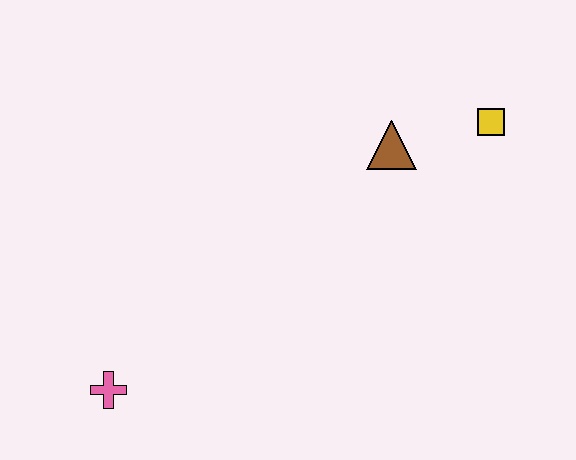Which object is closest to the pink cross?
The brown triangle is closest to the pink cross.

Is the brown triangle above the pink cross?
Yes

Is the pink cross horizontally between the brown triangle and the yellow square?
No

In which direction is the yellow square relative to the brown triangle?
The yellow square is to the right of the brown triangle.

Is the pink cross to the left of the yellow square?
Yes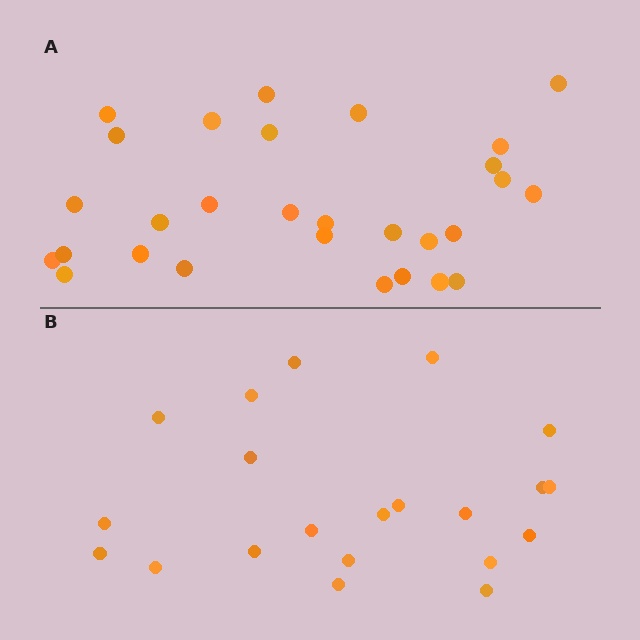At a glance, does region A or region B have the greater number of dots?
Region A (the top region) has more dots.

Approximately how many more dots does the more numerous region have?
Region A has roughly 8 or so more dots than region B.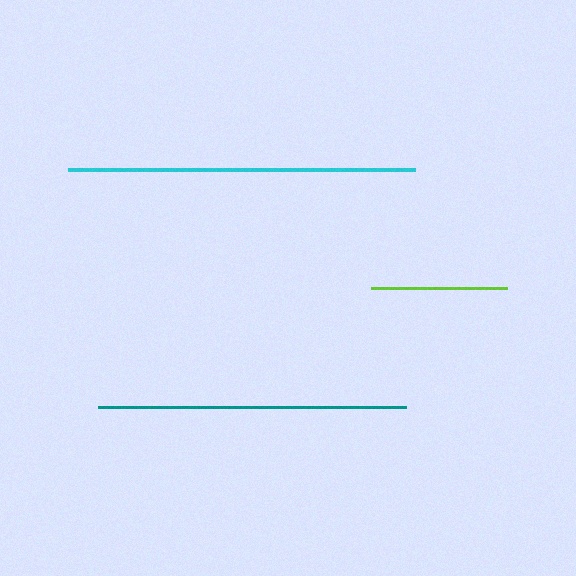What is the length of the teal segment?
The teal segment is approximately 308 pixels long.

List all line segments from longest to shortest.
From longest to shortest: cyan, teal, lime.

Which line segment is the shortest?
The lime line is the shortest at approximately 135 pixels.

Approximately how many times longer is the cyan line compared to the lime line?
The cyan line is approximately 2.6 times the length of the lime line.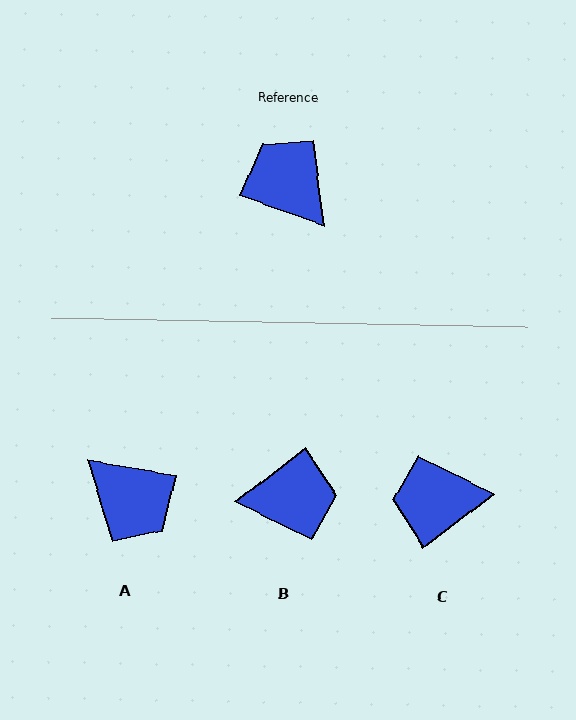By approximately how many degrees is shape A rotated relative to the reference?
Approximately 170 degrees clockwise.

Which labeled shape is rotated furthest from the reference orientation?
A, about 170 degrees away.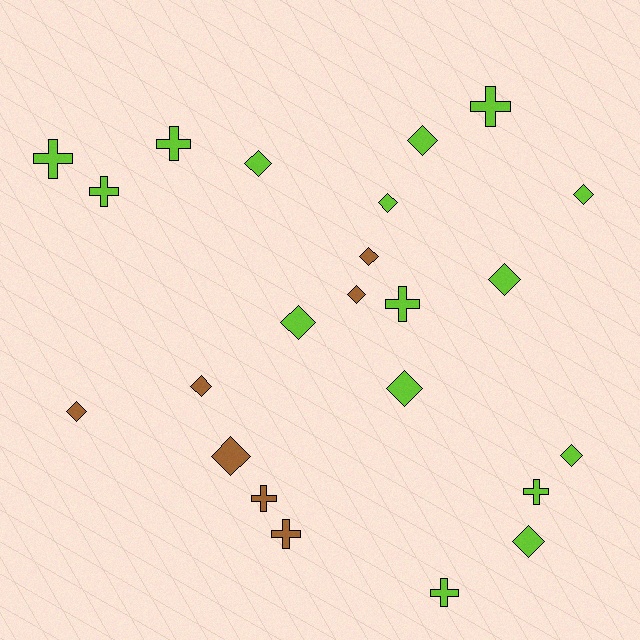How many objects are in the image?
There are 23 objects.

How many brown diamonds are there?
There are 5 brown diamonds.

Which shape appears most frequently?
Diamond, with 14 objects.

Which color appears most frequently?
Lime, with 16 objects.